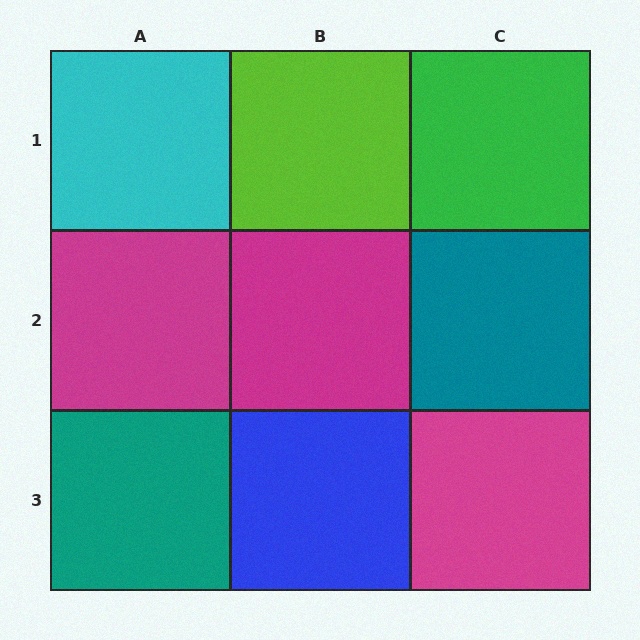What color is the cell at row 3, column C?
Magenta.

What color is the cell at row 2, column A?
Magenta.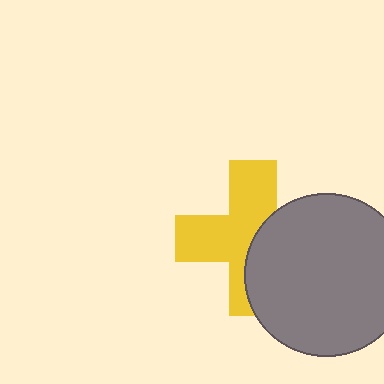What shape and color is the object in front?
The object in front is a gray circle.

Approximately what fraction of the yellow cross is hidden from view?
Roughly 42% of the yellow cross is hidden behind the gray circle.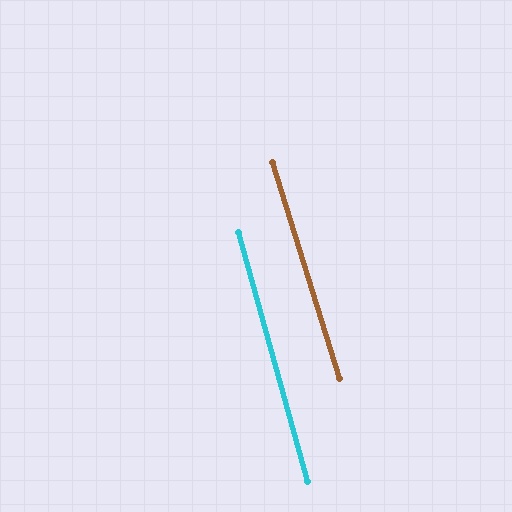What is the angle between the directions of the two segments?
Approximately 2 degrees.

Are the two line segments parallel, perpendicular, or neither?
Parallel — their directions differ by only 2.0°.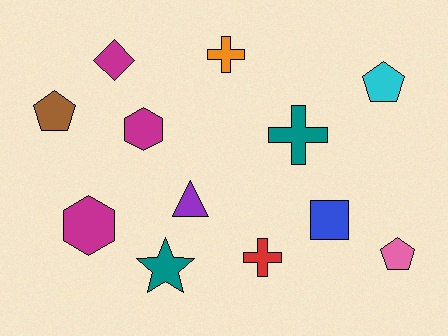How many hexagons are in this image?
There are 2 hexagons.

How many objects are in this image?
There are 12 objects.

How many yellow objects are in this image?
There are no yellow objects.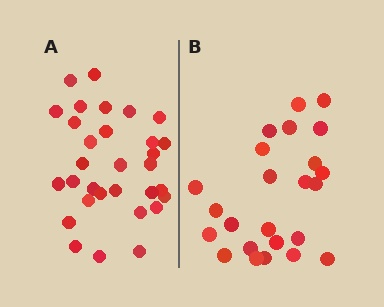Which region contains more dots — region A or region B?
Region A (the left region) has more dots.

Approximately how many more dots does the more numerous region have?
Region A has roughly 8 or so more dots than region B.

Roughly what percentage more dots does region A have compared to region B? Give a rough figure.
About 30% more.